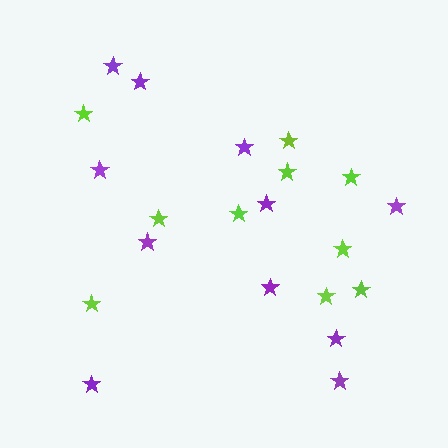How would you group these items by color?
There are 2 groups: one group of lime stars (10) and one group of purple stars (11).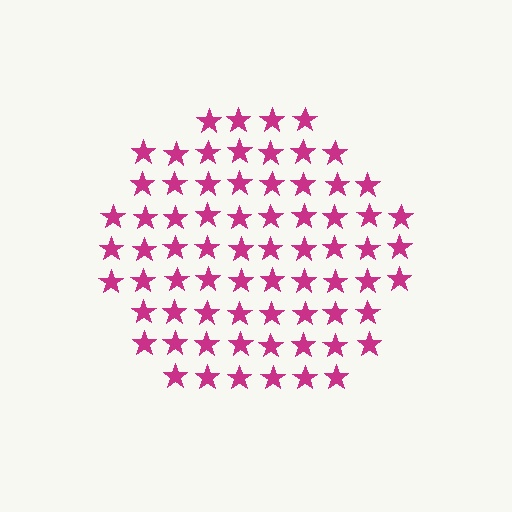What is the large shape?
The large shape is a circle.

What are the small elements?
The small elements are stars.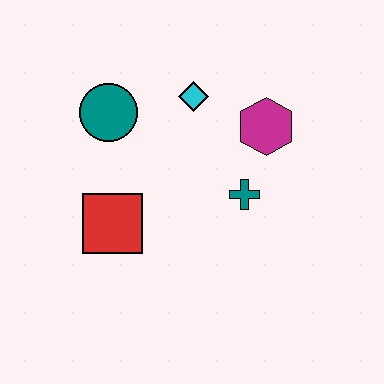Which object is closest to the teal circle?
The cyan diamond is closest to the teal circle.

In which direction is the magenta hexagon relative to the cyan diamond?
The magenta hexagon is to the right of the cyan diamond.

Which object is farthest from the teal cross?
The teal circle is farthest from the teal cross.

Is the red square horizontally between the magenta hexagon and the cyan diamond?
No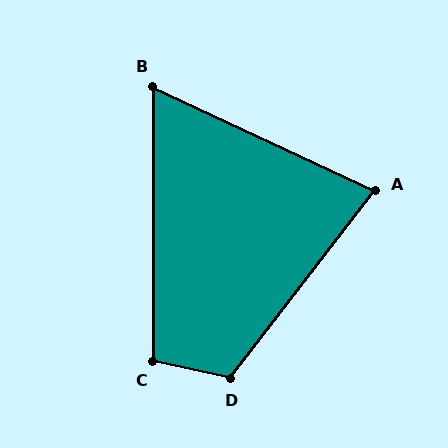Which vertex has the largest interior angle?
D, at approximately 115 degrees.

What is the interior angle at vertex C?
Approximately 103 degrees (obtuse).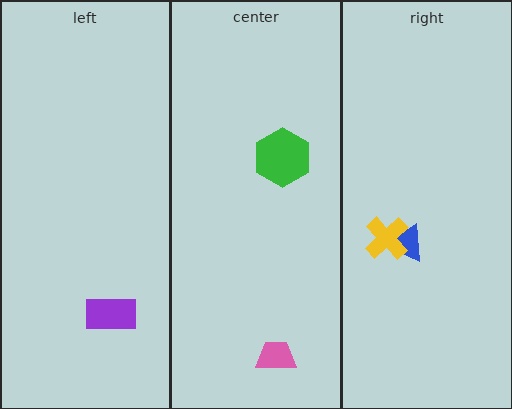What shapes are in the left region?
The purple rectangle.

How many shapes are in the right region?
2.